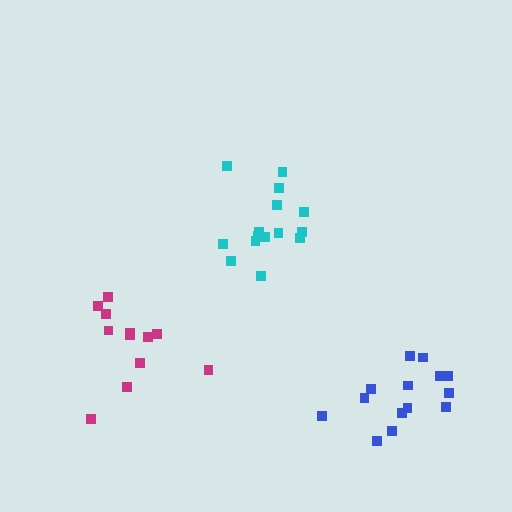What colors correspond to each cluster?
The clusters are colored: blue, cyan, magenta.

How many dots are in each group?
Group 1: 14 dots, Group 2: 15 dots, Group 3: 12 dots (41 total).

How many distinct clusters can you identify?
There are 3 distinct clusters.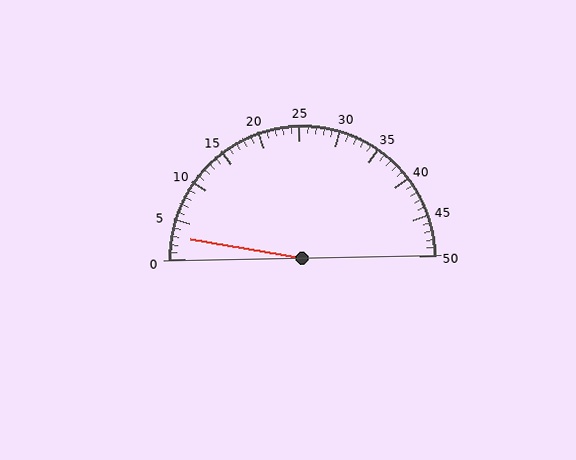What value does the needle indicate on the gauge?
The needle indicates approximately 3.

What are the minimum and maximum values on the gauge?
The gauge ranges from 0 to 50.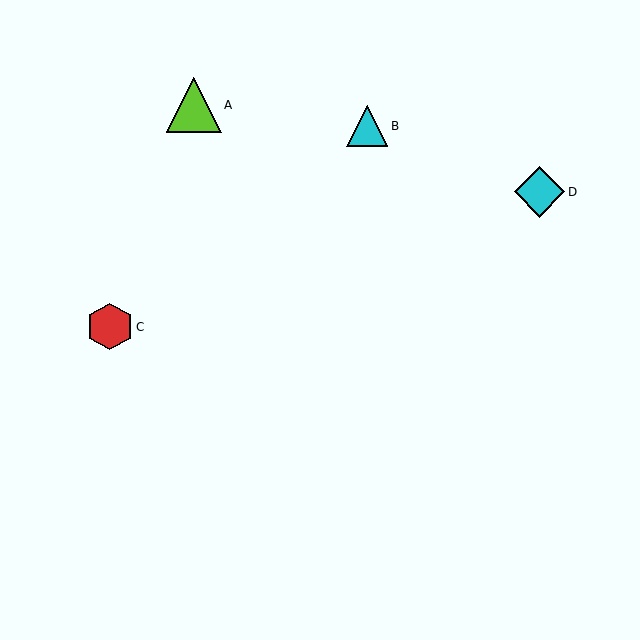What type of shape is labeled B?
Shape B is a cyan triangle.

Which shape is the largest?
The lime triangle (labeled A) is the largest.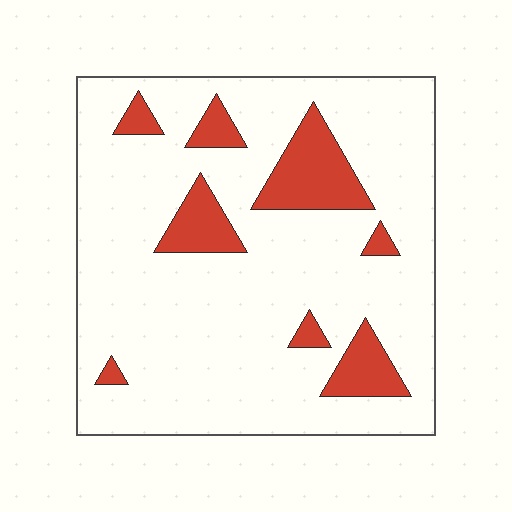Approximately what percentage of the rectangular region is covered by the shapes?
Approximately 15%.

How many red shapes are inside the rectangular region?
8.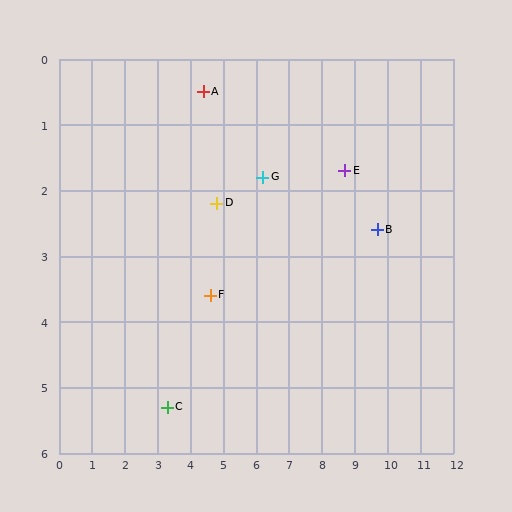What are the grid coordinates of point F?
Point F is at approximately (4.6, 3.6).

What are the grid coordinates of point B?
Point B is at approximately (9.7, 2.6).